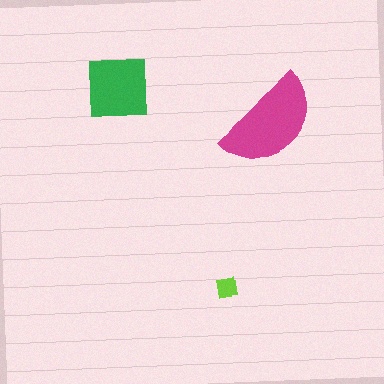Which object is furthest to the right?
The magenta semicircle is rightmost.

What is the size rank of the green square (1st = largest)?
2nd.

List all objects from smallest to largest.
The lime square, the green square, the magenta semicircle.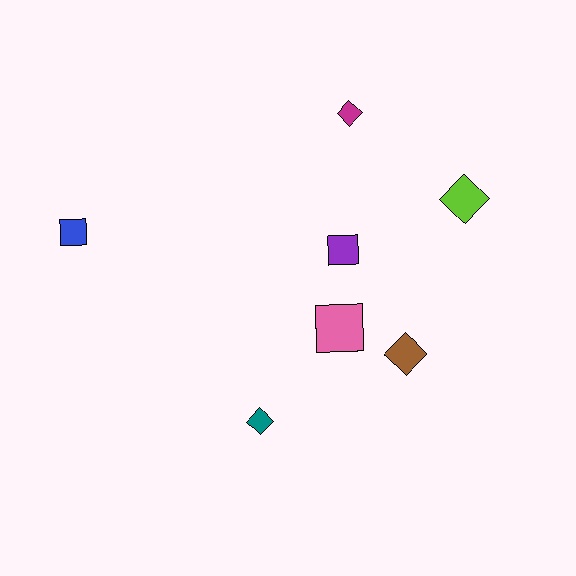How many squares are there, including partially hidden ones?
There are 3 squares.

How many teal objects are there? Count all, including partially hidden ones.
There is 1 teal object.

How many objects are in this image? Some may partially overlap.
There are 7 objects.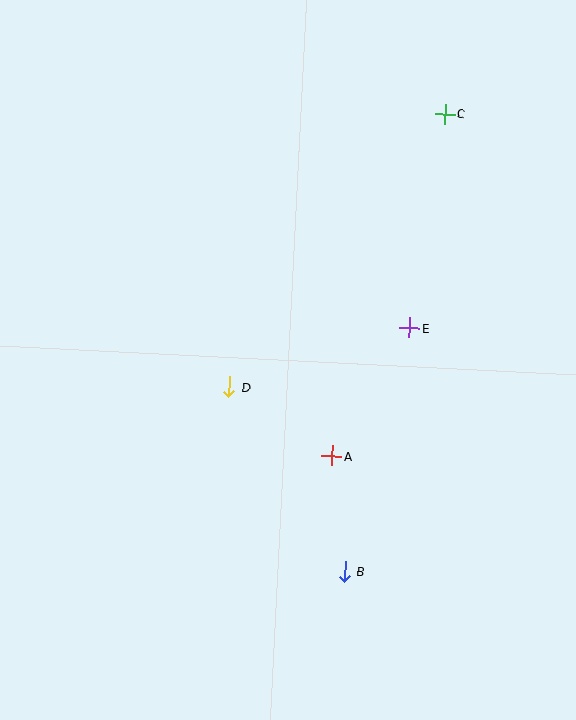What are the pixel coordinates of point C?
Point C is at (445, 114).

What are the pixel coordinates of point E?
Point E is at (410, 328).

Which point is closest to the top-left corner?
Point D is closest to the top-left corner.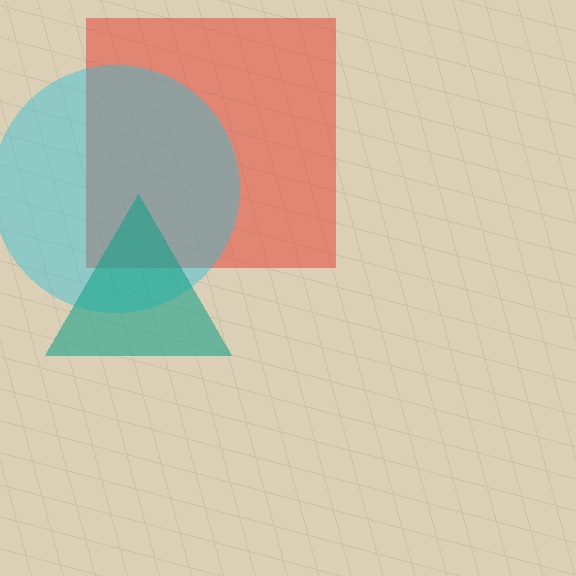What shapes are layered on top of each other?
The layered shapes are: a red square, a cyan circle, a teal triangle.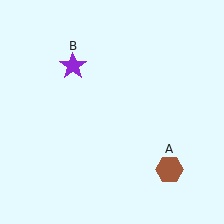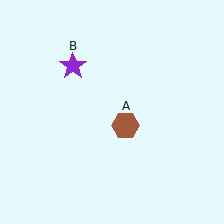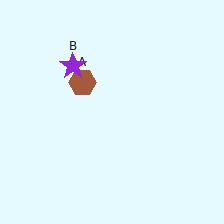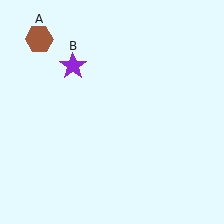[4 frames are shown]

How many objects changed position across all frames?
1 object changed position: brown hexagon (object A).